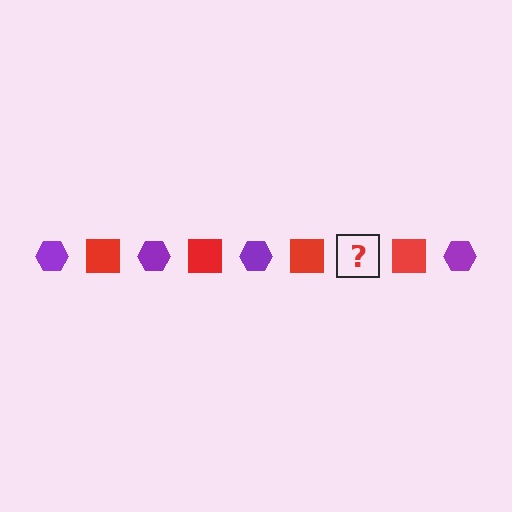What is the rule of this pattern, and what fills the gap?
The rule is that the pattern alternates between purple hexagon and red square. The gap should be filled with a purple hexagon.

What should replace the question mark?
The question mark should be replaced with a purple hexagon.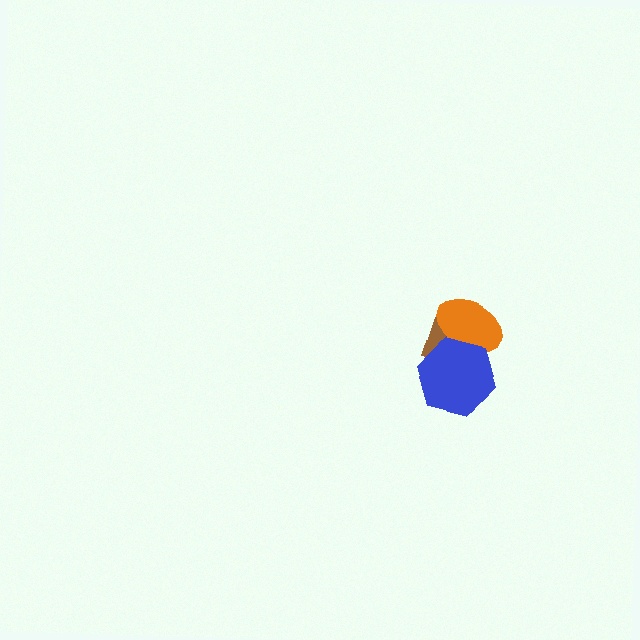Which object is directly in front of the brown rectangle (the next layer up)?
The orange ellipse is directly in front of the brown rectangle.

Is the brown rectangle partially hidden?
Yes, it is partially covered by another shape.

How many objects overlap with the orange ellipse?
2 objects overlap with the orange ellipse.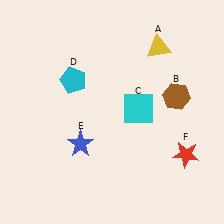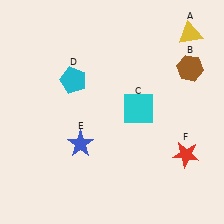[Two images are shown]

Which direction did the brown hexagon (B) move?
The brown hexagon (B) moved up.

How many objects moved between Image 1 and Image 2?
2 objects moved between the two images.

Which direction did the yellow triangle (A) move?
The yellow triangle (A) moved right.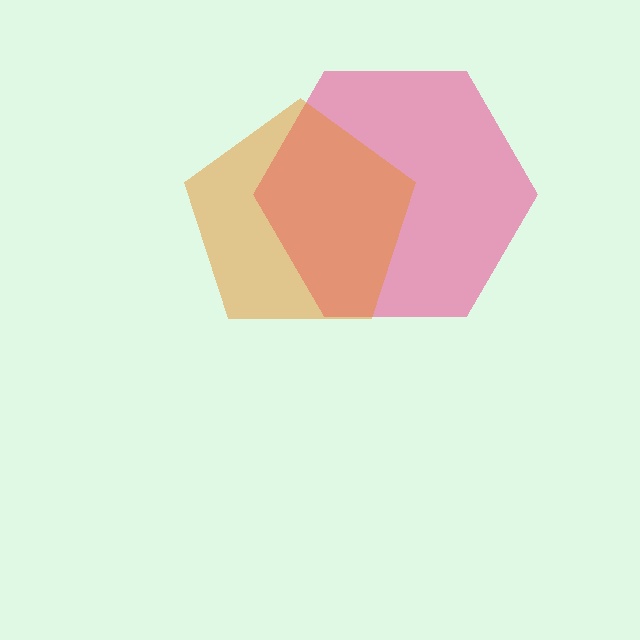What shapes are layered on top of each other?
The layered shapes are: a pink hexagon, an orange pentagon.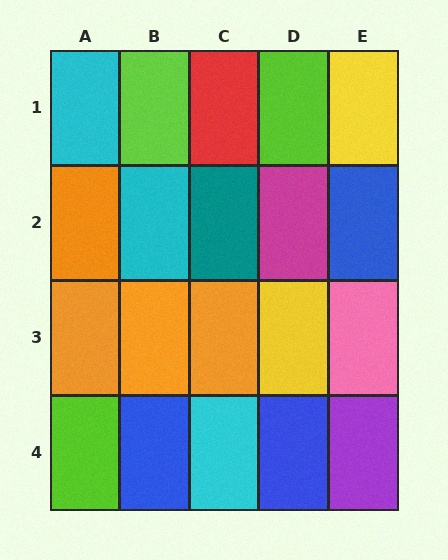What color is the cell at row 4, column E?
Purple.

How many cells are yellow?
2 cells are yellow.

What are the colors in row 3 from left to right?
Orange, orange, orange, yellow, pink.